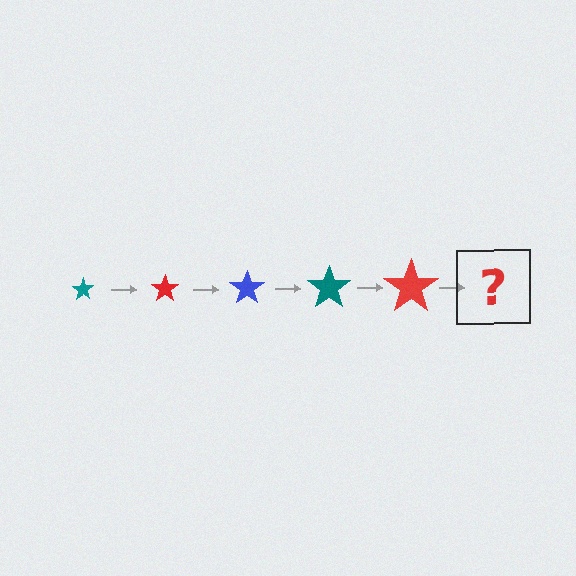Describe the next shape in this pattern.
It should be a blue star, larger than the previous one.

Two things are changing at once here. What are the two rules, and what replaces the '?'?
The two rules are that the star grows larger each step and the color cycles through teal, red, and blue. The '?' should be a blue star, larger than the previous one.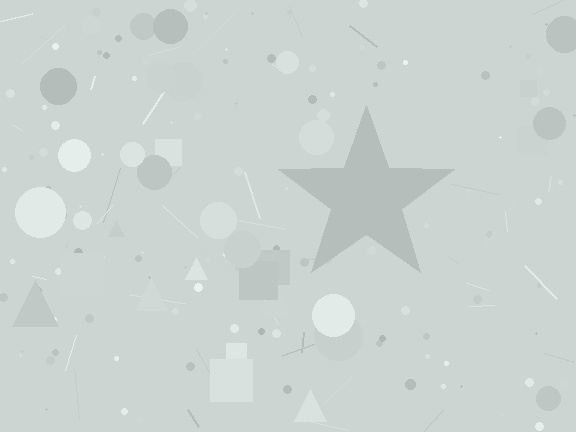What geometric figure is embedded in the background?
A star is embedded in the background.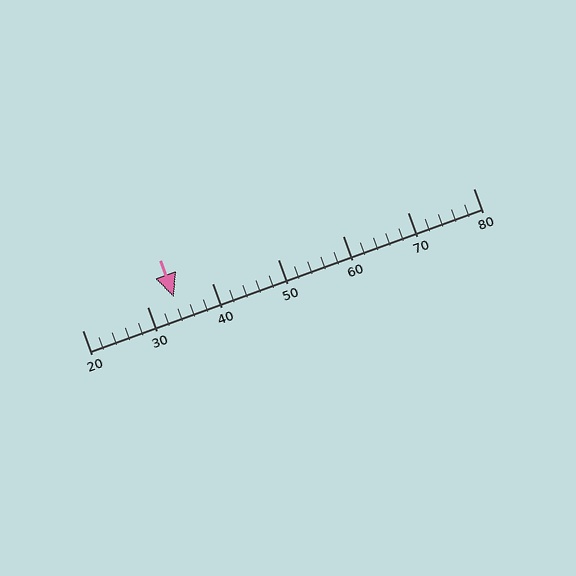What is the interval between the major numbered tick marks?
The major tick marks are spaced 10 units apart.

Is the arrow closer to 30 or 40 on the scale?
The arrow is closer to 30.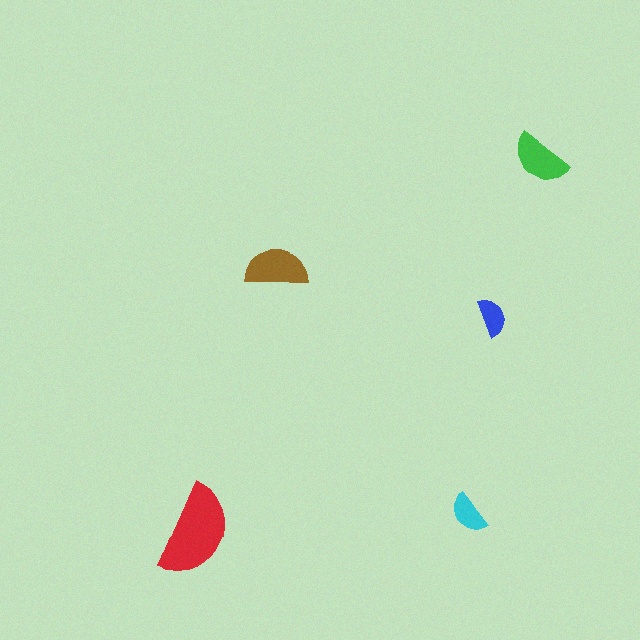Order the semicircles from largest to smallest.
the red one, the brown one, the green one, the cyan one, the blue one.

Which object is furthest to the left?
The red semicircle is leftmost.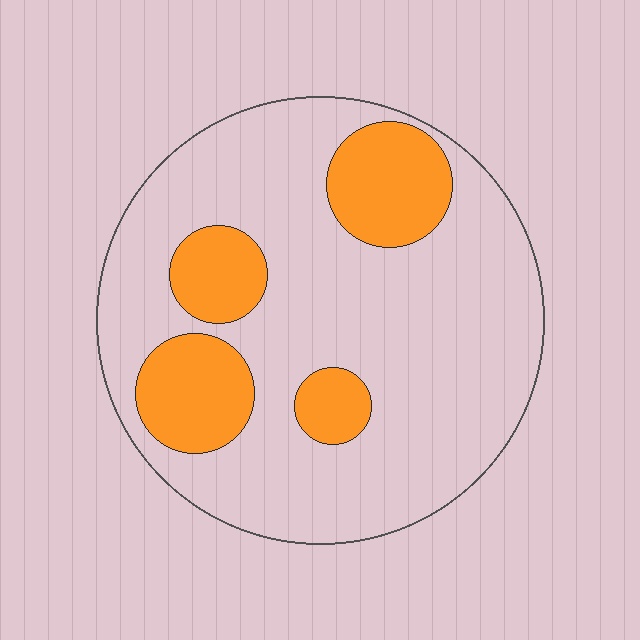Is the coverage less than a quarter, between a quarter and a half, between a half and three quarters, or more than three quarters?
Less than a quarter.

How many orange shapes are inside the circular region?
4.